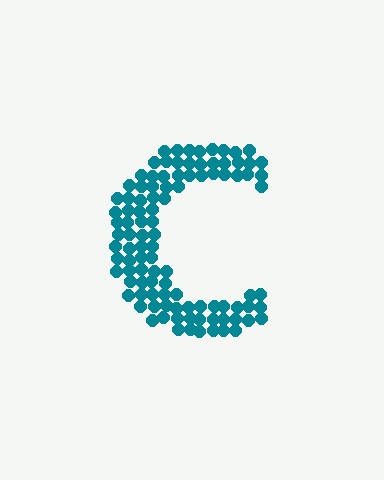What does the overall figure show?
The overall figure shows the letter C.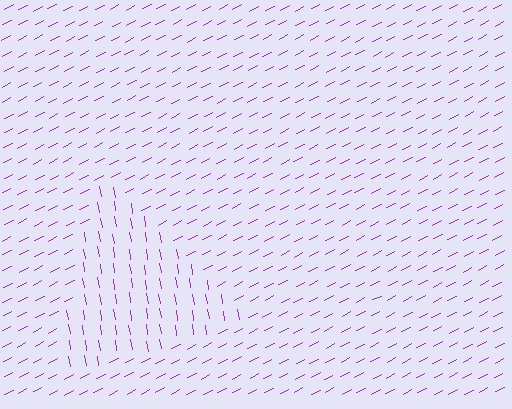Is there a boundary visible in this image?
Yes, there is a texture boundary formed by a change in line orientation.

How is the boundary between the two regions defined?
The boundary is defined purely by a change in line orientation (approximately 72 degrees difference). All lines are the same color and thickness.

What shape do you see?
I see a triangle.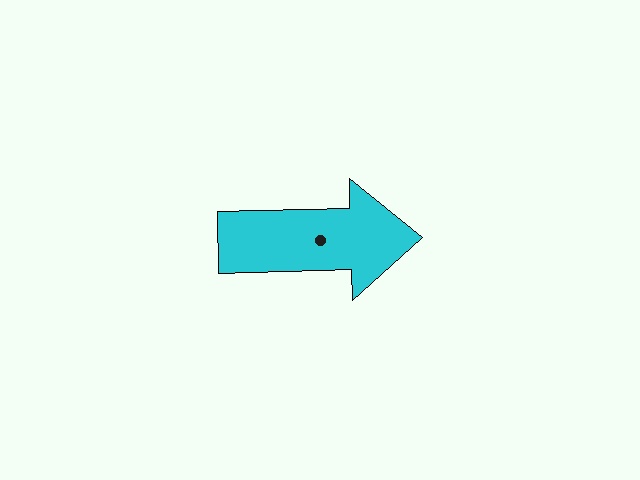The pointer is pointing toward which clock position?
Roughly 3 o'clock.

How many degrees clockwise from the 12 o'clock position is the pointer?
Approximately 89 degrees.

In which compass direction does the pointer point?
East.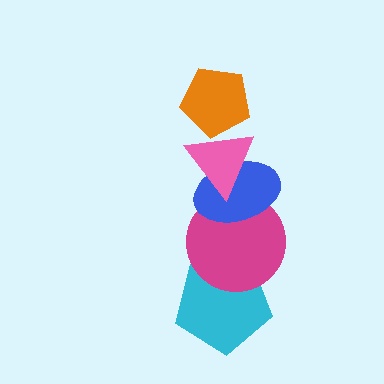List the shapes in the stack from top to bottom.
From top to bottom: the orange pentagon, the pink triangle, the blue ellipse, the magenta circle, the cyan pentagon.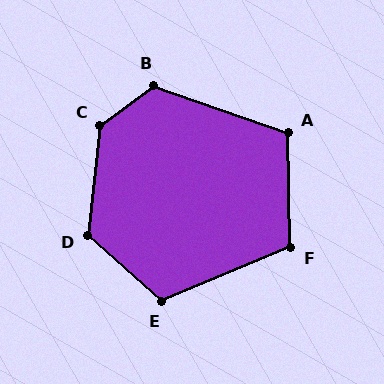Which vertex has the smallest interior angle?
A, at approximately 110 degrees.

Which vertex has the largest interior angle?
C, at approximately 134 degrees.